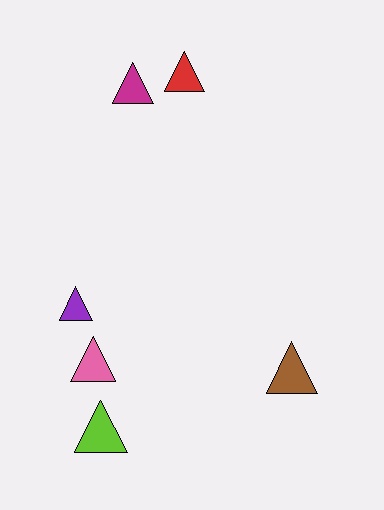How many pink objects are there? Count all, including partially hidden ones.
There is 1 pink object.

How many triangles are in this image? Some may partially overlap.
There are 6 triangles.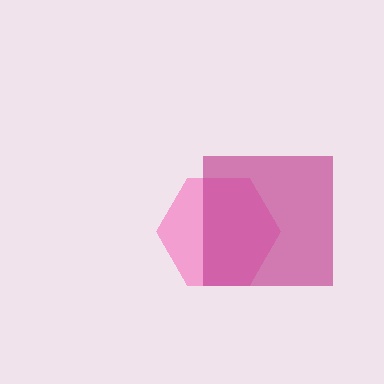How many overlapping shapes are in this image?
There are 2 overlapping shapes in the image.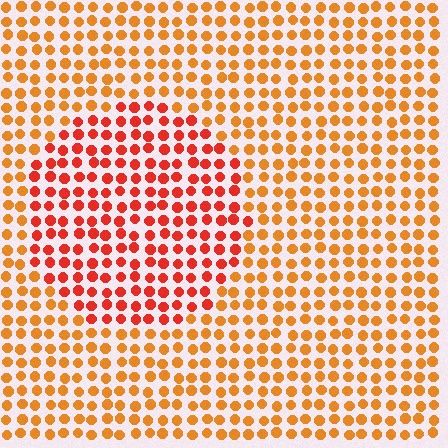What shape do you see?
I see a circle.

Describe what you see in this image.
The image is filled with small orange elements in a uniform arrangement. A circle-shaped region is visible where the elements are tinted to a slightly different hue, forming a subtle color boundary.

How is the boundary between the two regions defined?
The boundary is defined purely by a slight shift in hue (about 29 degrees). Spacing, size, and orientation are identical on both sides.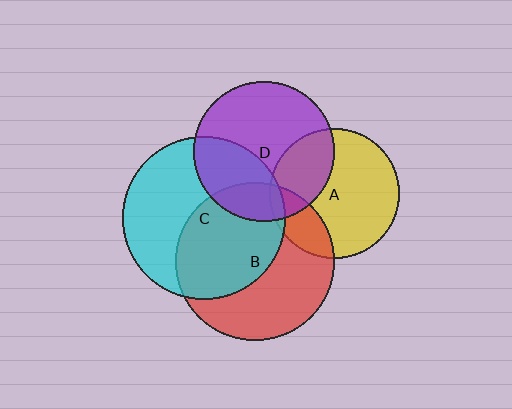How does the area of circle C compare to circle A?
Approximately 1.6 times.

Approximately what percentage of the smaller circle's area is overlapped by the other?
Approximately 35%.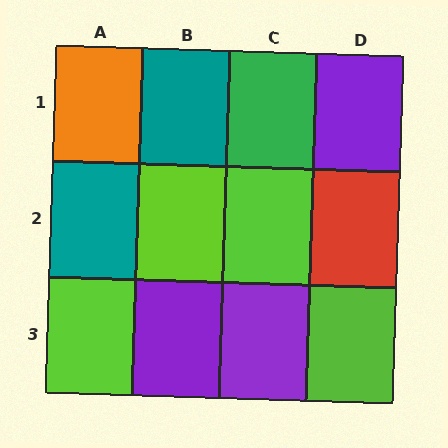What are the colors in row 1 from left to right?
Orange, teal, green, purple.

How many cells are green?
1 cell is green.